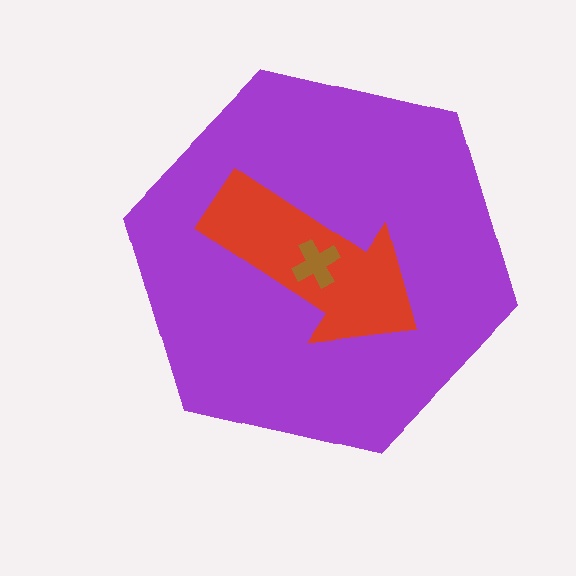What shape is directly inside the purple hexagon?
The red arrow.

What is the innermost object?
The brown cross.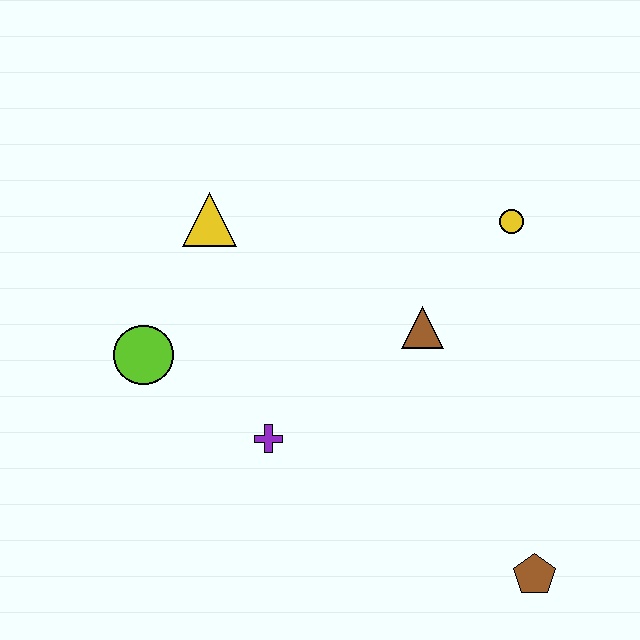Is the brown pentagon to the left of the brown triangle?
No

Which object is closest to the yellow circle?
The brown triangle is closest to the yellow circle.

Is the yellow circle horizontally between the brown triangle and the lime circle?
No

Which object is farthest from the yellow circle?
The lime circle is farthest from the yellow circle.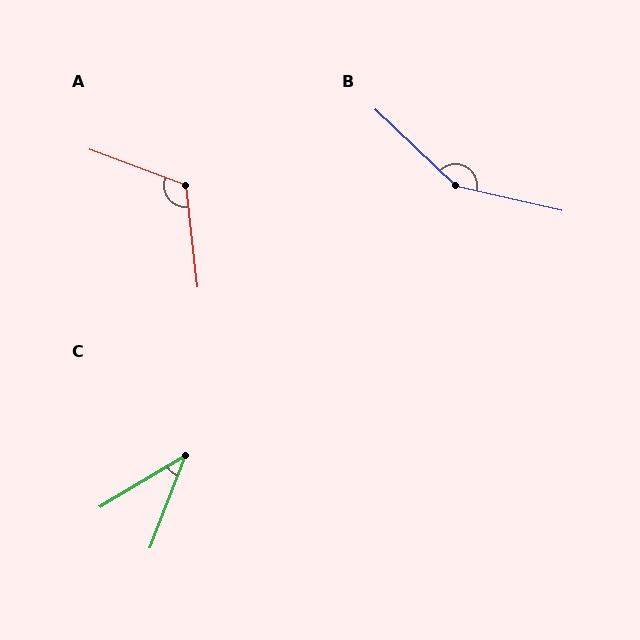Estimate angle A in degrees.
Approximately 117 degrees.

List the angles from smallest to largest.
C (38°), A (117°), B (149°).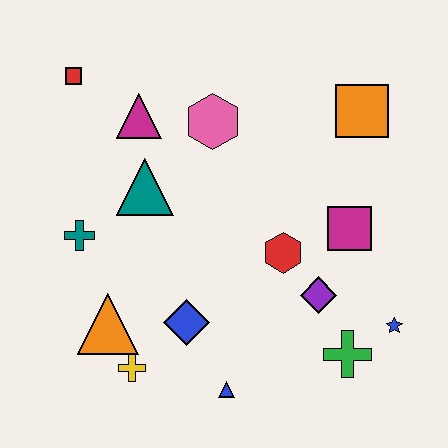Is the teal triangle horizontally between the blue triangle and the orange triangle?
Yes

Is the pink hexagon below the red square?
Yes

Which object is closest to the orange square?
The magenta square is closest to the orange square.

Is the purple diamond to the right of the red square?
Yes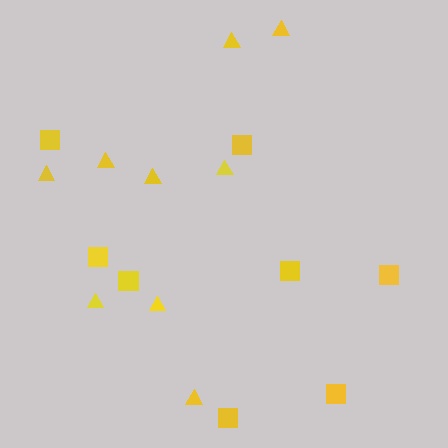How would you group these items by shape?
There are 2 groups: one group of squares (8) and one group of triangles (9).